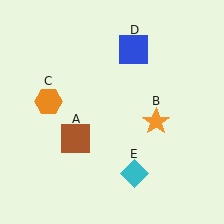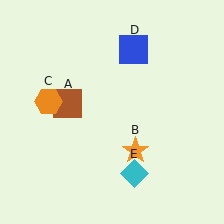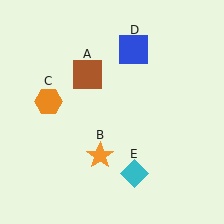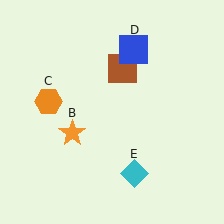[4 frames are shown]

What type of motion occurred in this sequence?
The brown square (object A), orange star (object B) rotated clockwise around the center of the scene.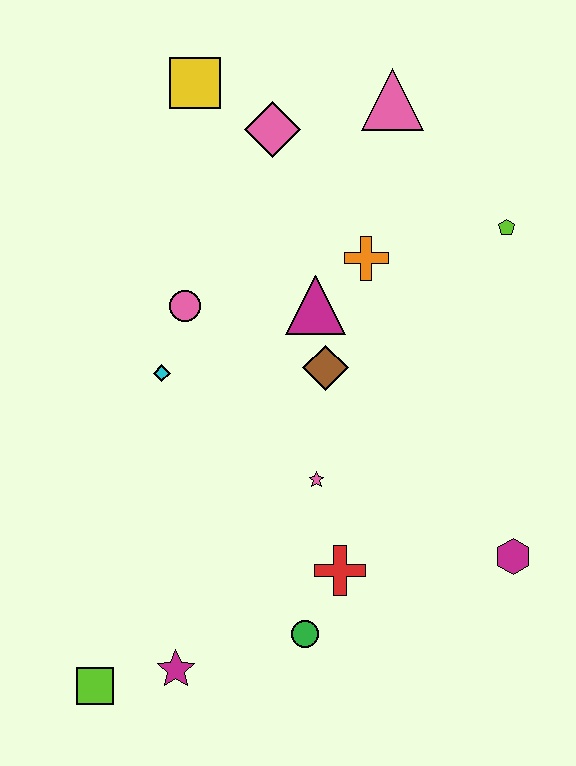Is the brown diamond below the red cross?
No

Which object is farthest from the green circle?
The yellow square is farthest from the green circle.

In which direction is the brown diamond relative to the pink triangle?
The brown diamond is below the pink triangle.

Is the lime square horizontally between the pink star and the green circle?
No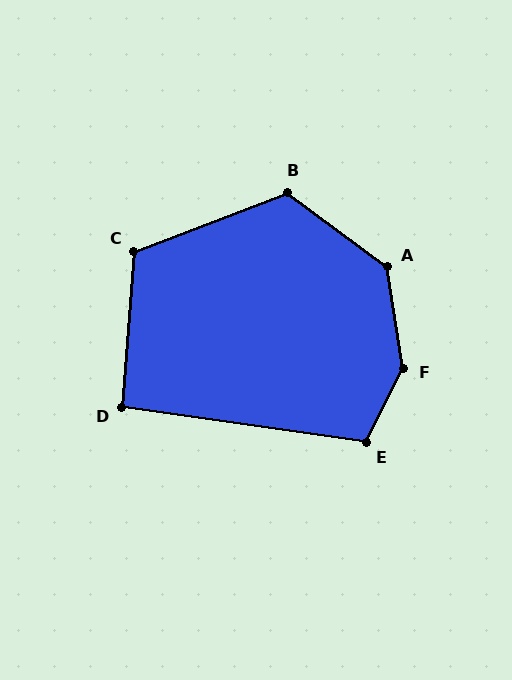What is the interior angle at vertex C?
Approximately 116 degrees (obtuse).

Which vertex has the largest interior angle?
F, at approximately 144 degrees.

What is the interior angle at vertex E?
Approximately 109 degrees (obtuse).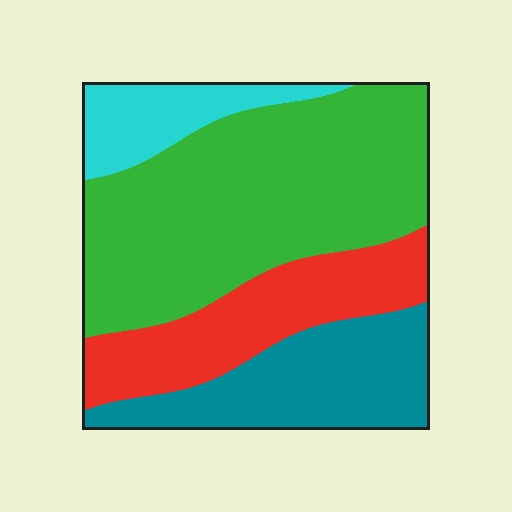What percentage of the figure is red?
Red covers about 20% of the figure.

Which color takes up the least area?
Cyan, at roughly 10%.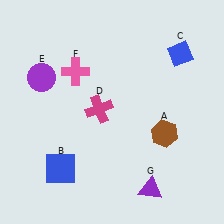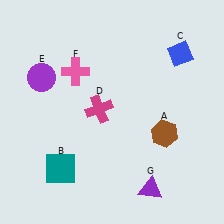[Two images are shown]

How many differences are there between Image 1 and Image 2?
There is 1 difference between the two images.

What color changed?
The square (B) changed from blue in Image 1 to teal in Image 2.